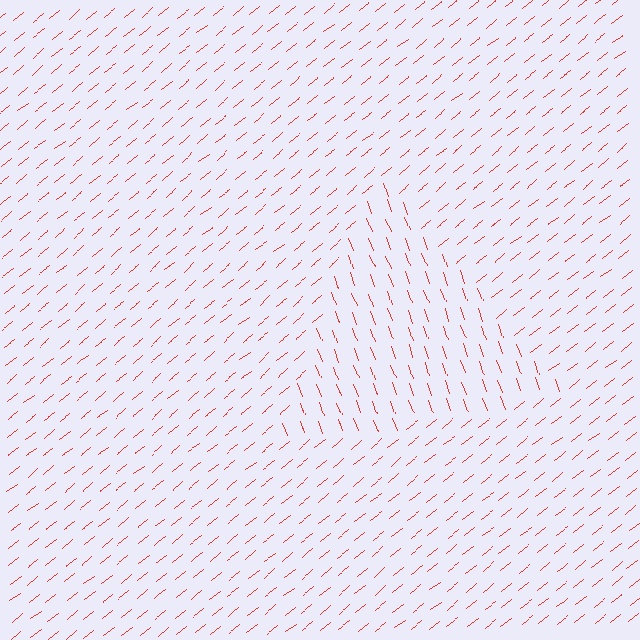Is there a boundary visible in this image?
Yes, there is a texture boundary formed by a change in line orientation.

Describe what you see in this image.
The image is filled with small red line segments. A triangle region in the image has lines oriented differently from the surrounding lines, creating a visible texture boundary.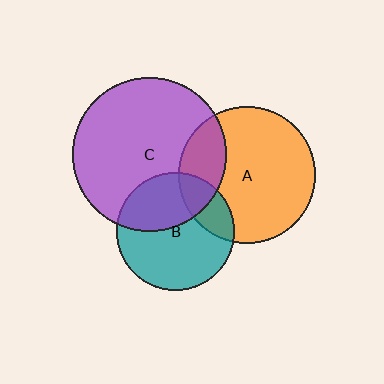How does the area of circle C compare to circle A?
Approximately 1.3 times.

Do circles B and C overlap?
Yes.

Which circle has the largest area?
Circle C (purple).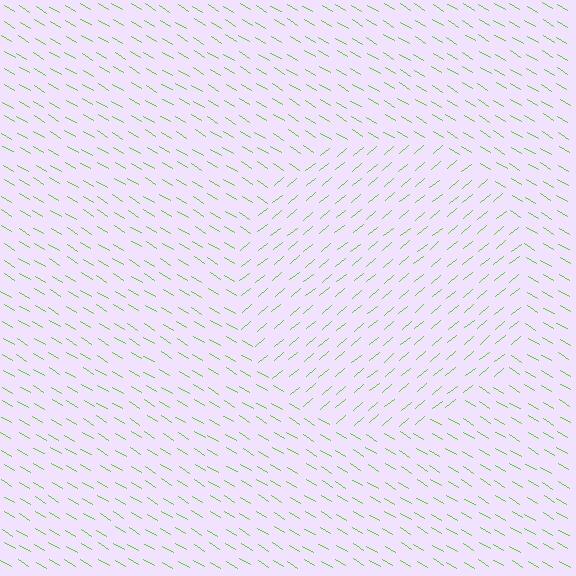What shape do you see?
I see a circle.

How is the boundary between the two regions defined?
The boundary is defined purely by a change in line orientation (approximately 71 degrees difference). All lines are the same color and thickness.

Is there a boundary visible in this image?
Yes, there is a texture boundary formed by a change in line orientation.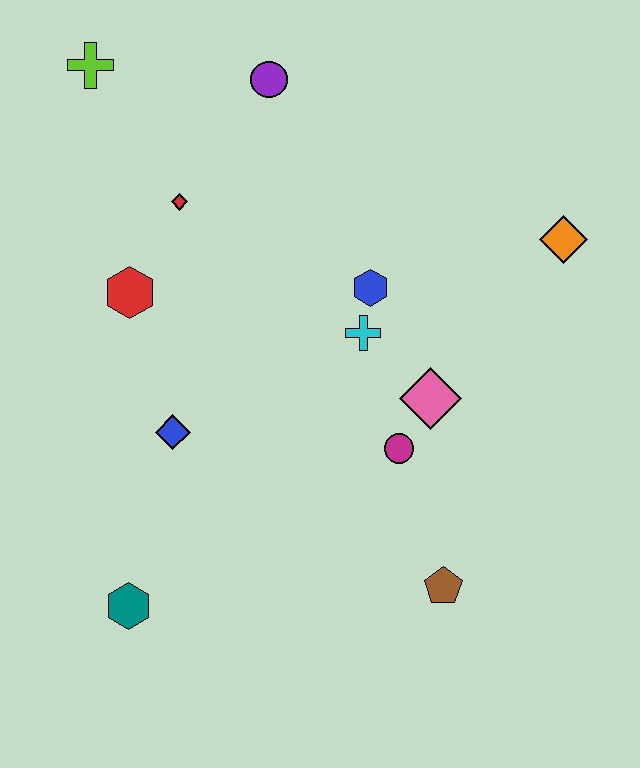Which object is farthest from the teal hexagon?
The orange diamond is farthest from the teal hexagon.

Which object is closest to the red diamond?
The red hexagon is closest to the red diamond.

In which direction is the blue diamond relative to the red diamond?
The blue diamond is below the red diamond.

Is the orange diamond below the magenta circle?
No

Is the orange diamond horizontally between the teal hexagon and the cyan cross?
No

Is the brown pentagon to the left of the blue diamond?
No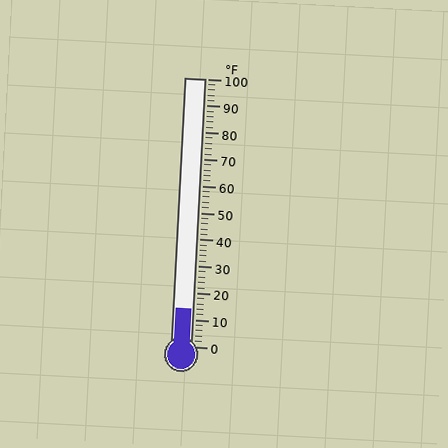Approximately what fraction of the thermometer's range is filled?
The thermometer is filled to approximately 15% of its range.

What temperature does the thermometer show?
The thermometer shows approximately 14°F.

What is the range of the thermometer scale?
The thermometer scale ranges from 0°F to 100°F.